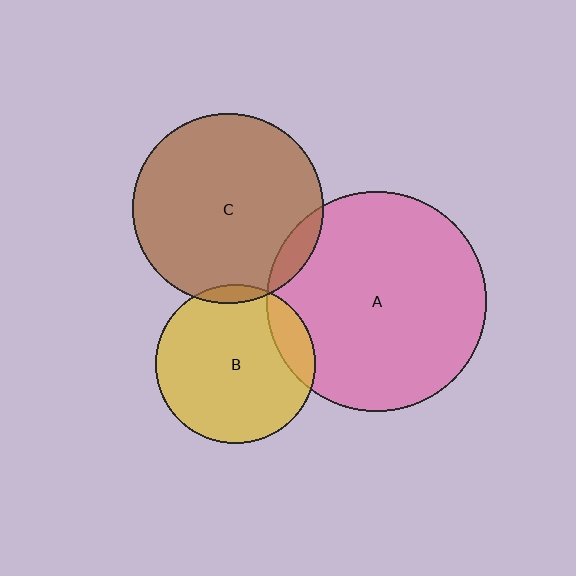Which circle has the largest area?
Circle A (pink).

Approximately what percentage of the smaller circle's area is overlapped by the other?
Approximately 15%.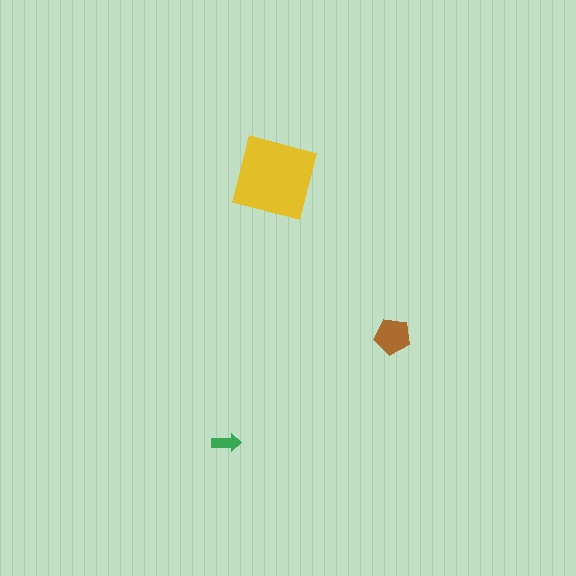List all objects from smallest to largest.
The green arrow, the brown pentagon, the yellow square.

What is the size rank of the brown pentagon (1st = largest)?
2nd.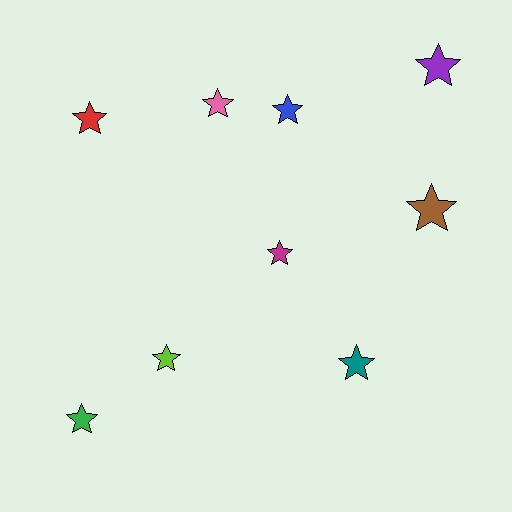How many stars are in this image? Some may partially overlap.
There are 9 stars.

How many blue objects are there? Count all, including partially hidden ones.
There is 1 blue object.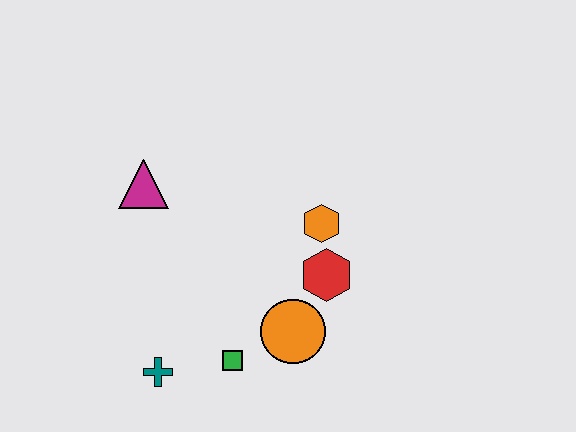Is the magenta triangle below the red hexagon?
No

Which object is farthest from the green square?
The magenta triangle is farthest from the green square.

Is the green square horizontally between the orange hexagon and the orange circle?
No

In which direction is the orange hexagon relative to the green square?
The orange hexagon is above the green square.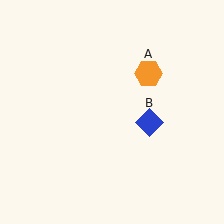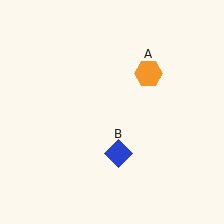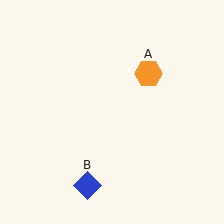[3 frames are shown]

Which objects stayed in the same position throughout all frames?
Orange hexagon (object A) remained stationary.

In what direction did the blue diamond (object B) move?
The blue diamond (object B) moved down and to the left.